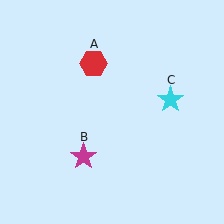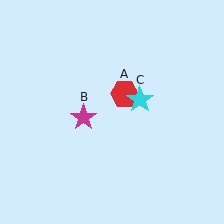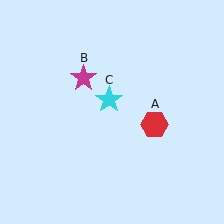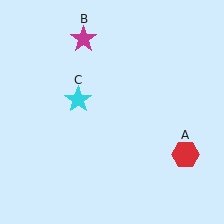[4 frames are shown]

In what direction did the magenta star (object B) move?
The magenta star (object B) moved up.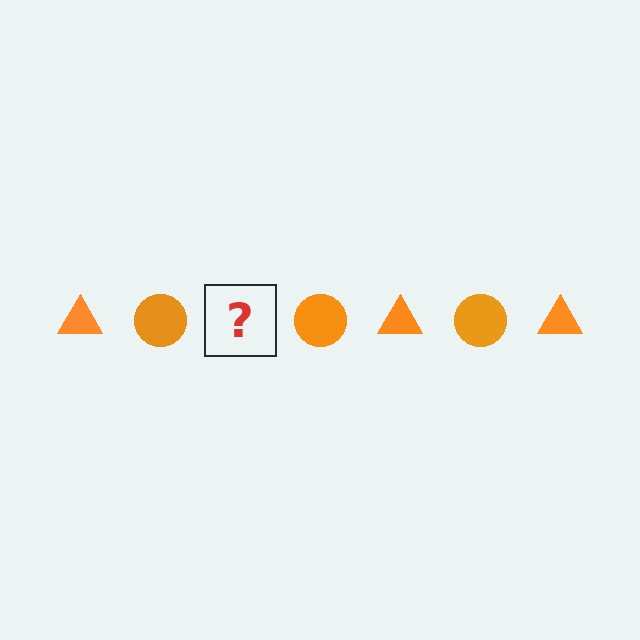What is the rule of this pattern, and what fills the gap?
The rule is that the pattern cycles through triangle, circle shapes in orange. The gap should be filled with an orange triangle.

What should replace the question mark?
The question mark should be replaced with an orange triangle.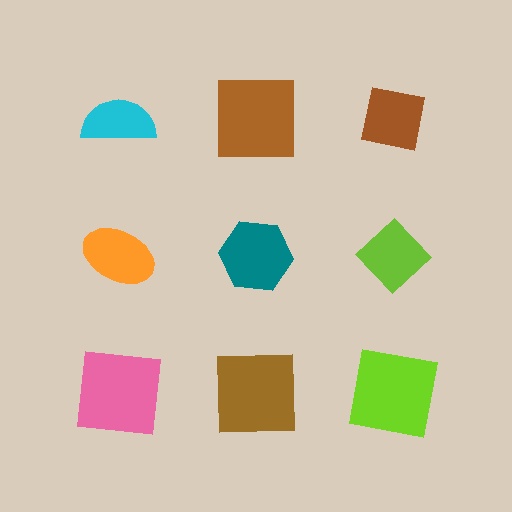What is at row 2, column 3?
A lime diamond.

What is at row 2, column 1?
An orange ellipse.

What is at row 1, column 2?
A brown square.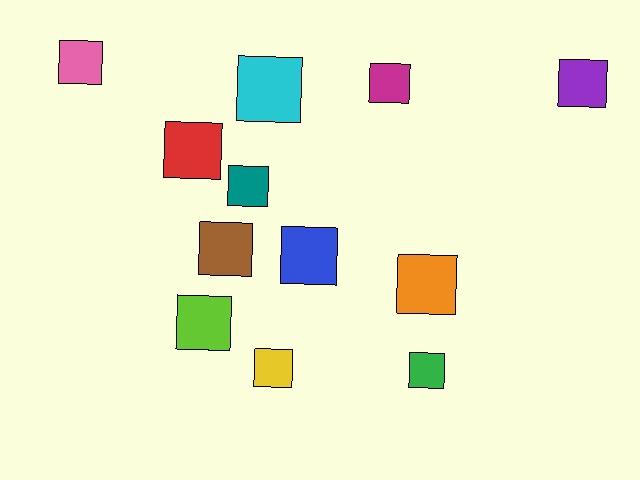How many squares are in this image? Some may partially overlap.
There are 12 squares.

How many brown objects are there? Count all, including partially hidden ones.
There is 1 brown object.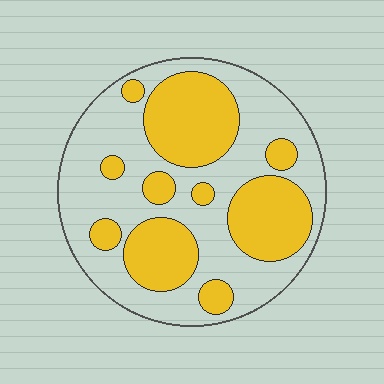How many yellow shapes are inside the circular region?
10.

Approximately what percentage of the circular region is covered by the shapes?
Approximately 40%.